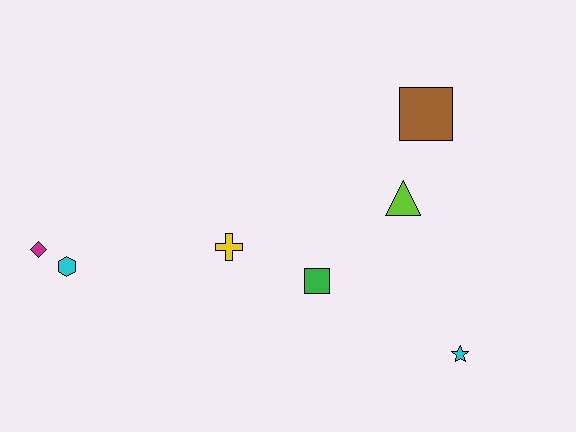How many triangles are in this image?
There is 1 triangle.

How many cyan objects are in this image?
There are 2 cyan objects.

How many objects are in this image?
There are 7 objects.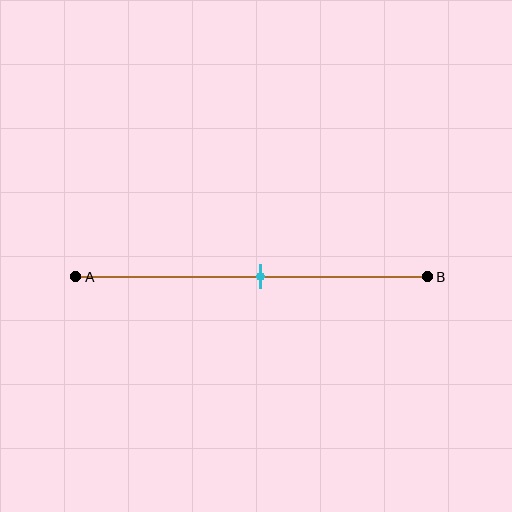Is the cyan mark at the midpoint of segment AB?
Yes, the mark is approximately at the midpoint.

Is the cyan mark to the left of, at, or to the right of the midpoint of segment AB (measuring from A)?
The cyan mark is approximately at the midpoint of segment AB.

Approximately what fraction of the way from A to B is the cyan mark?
The cyan mark is approximately 50% of the way from A to B.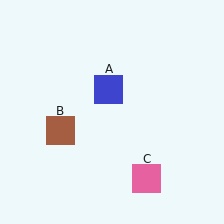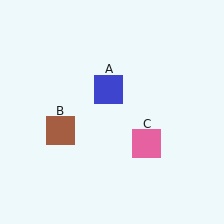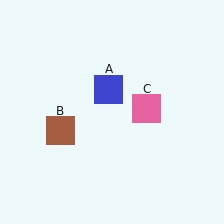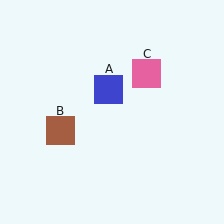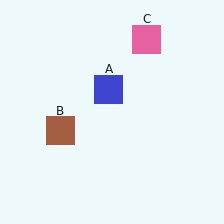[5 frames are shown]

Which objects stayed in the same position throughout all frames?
Blue square (object A) and brown square (object B) remained stationary.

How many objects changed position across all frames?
1 object changed position: pink square (object C).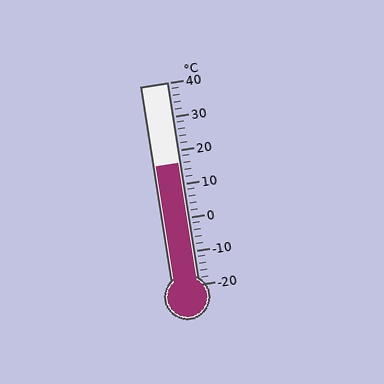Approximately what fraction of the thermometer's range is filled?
The thermometer is filled to approximately 60% of its range.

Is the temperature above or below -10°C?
The temperature is above -10°C.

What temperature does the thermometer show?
The thermometer shows approximately 16°C.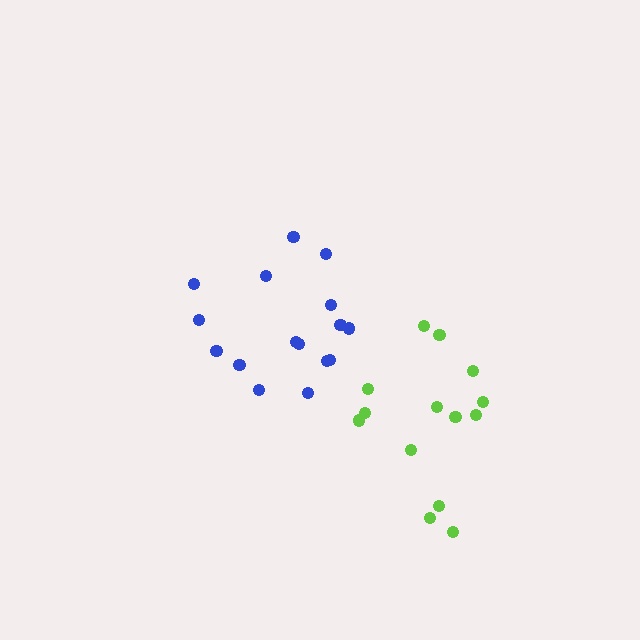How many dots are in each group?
Group 1: 16 dots, Group 2: 14 dots (30 total).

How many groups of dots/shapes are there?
There are 2 groups.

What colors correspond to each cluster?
The clusters are colored: blue, lime.